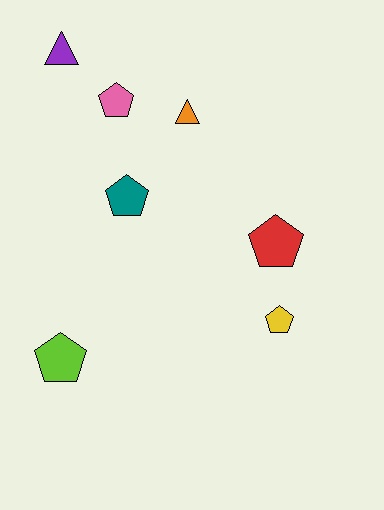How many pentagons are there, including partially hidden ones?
There are 5 pentagons.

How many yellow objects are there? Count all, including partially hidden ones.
There is 1 yellow object.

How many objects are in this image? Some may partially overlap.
There are 7 objects.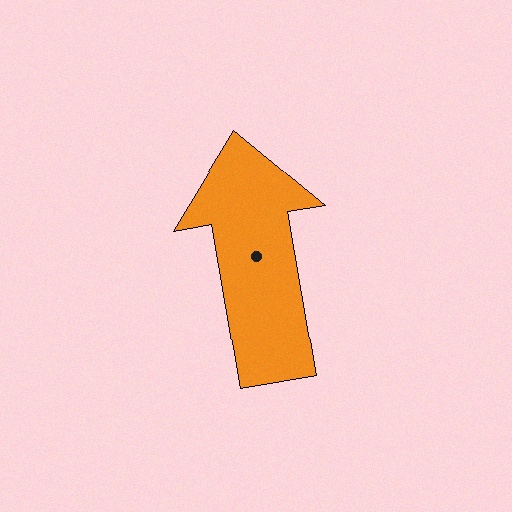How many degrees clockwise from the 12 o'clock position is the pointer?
Approximately 350 degrees.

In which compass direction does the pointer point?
North.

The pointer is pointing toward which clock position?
Roughly 12 o'clock.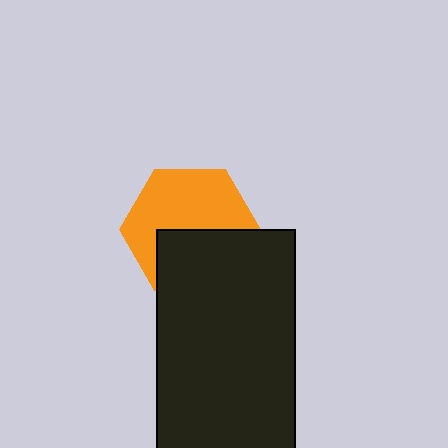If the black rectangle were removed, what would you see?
You would see the complete orange hexagon.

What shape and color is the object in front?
The object in front is a black rectangle.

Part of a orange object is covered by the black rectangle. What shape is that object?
It is a hexagon.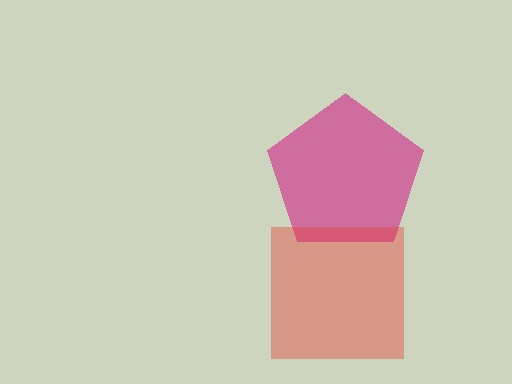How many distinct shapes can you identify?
There are 2 distinct shapes: a magenta pentagon, a red square.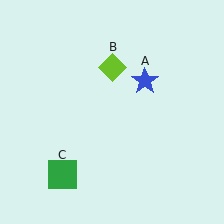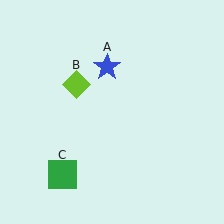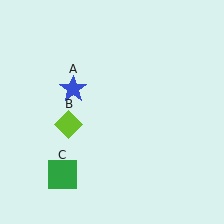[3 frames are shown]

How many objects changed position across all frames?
2 objects changed position: blue star (object A), lime diamond (object B).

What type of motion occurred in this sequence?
The blue star (object A), lime diamond (object B) rotated counterclockwise around the center of the scene.